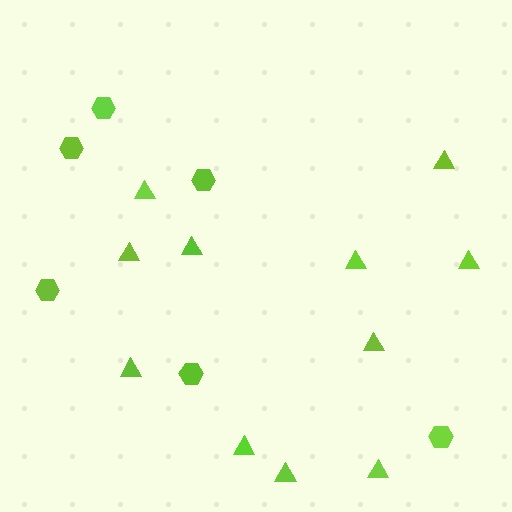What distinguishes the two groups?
There are 2 groups: one group of hexagons (6) and one group of triangles (11).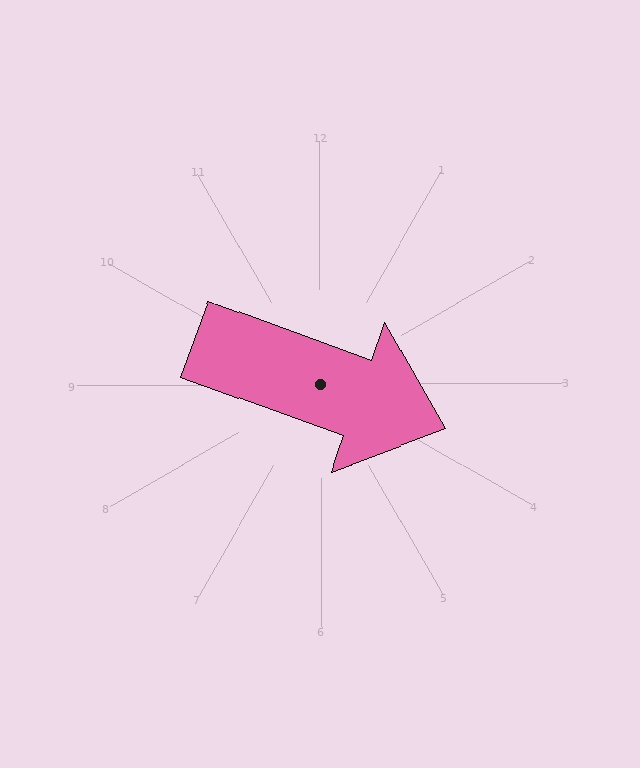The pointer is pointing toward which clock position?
Roughly 4 o'clock.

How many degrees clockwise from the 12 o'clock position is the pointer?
Approximately 110 degrees.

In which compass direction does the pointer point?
East.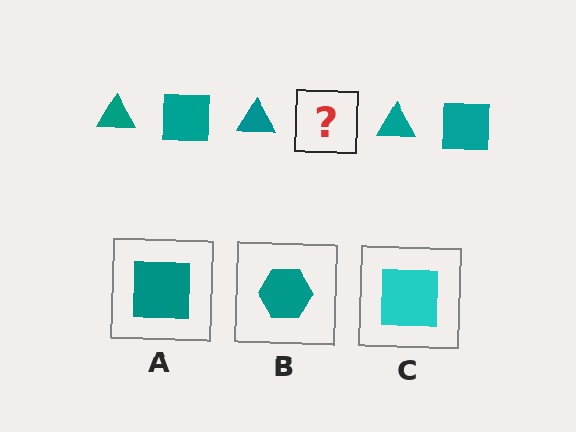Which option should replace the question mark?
Option A.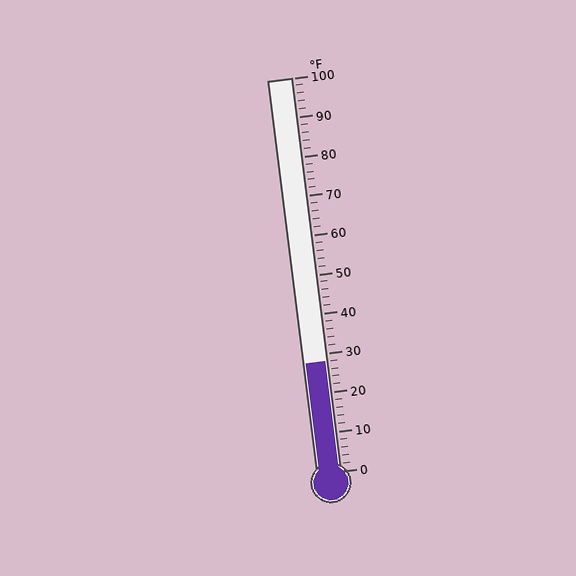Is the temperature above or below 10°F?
The temperature is above 10°F.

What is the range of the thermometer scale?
The thermometer scale ranges from 0°F to 100°F.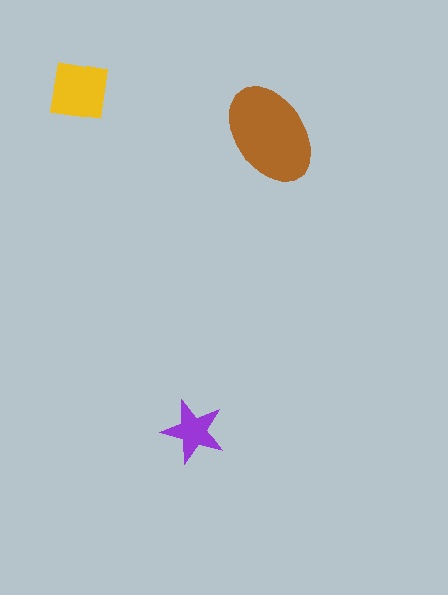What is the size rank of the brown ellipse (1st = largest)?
1st.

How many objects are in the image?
There are 3 objects in the image.